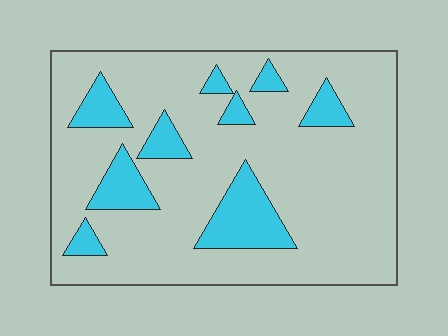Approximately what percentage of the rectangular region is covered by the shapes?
Approximately 20%.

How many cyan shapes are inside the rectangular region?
9.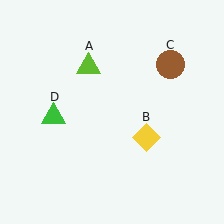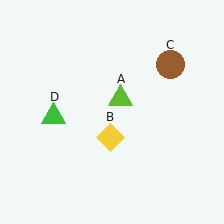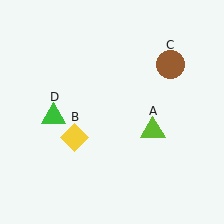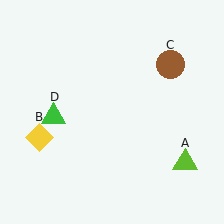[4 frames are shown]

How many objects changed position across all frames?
2 objects changed position: lime triangle (object A), yellow diamond (object B).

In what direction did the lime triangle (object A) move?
The lime triangle (object A) moved down and to the right.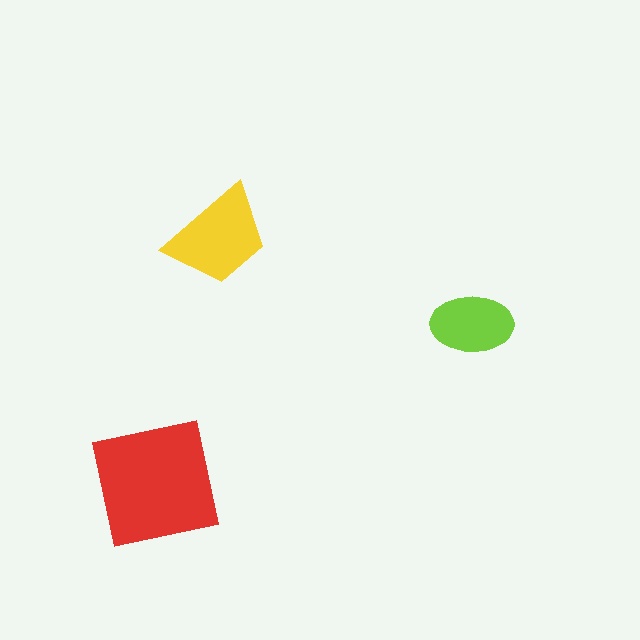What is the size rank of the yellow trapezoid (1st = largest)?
2nd.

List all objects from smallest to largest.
The lime ellipse, the yellow trapezoid, the red square.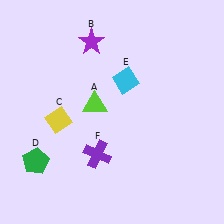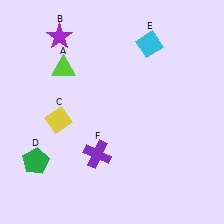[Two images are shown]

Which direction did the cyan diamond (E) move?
The cyan diamond (E) moved up.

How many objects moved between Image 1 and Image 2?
3 objects moved between the two images.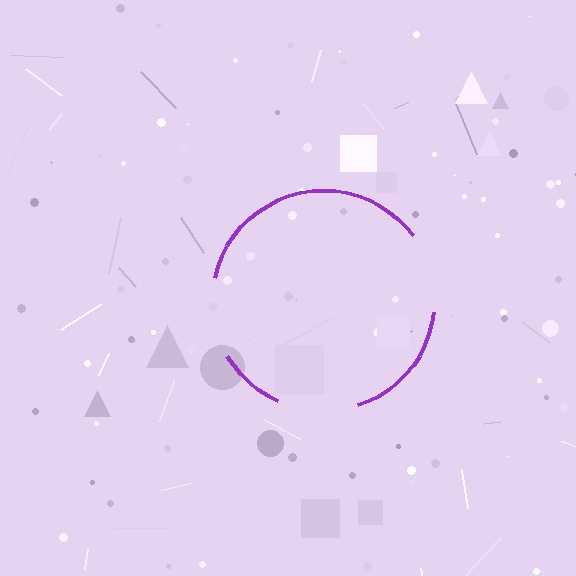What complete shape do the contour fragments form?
The contour fragments form a circle.